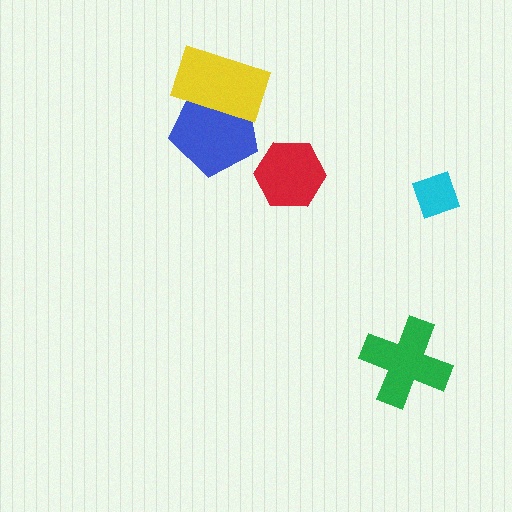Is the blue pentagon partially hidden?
Yes, it is partially covered by another shape.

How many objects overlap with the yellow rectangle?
1 object overlaps with the yellow rectangle.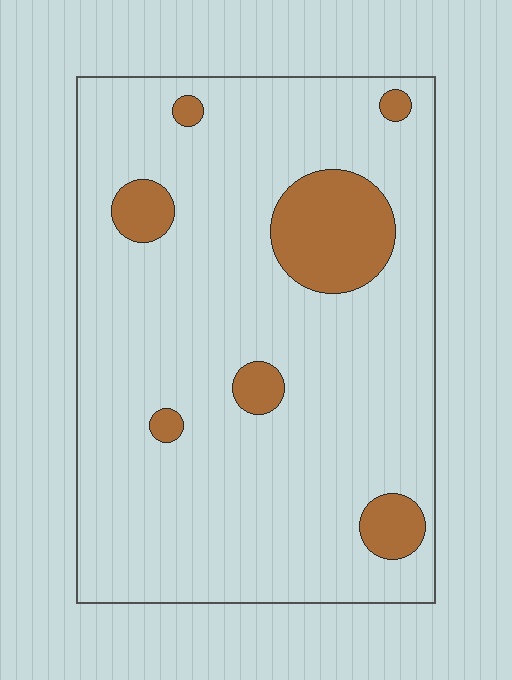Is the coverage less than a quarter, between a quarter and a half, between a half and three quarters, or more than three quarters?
Less than a quarter.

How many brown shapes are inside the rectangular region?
7.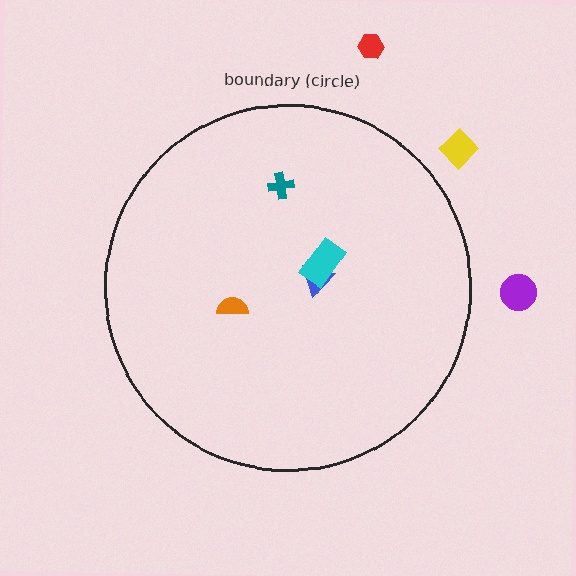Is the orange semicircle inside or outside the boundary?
Inside.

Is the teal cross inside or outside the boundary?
Inside.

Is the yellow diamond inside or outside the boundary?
Outside.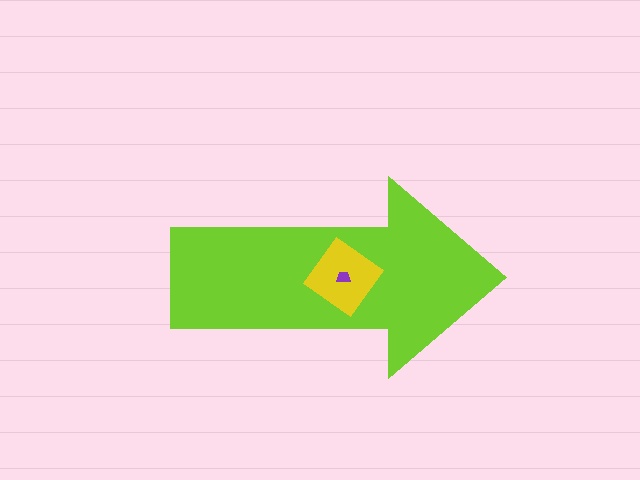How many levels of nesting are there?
3.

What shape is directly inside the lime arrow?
The yellow diamond.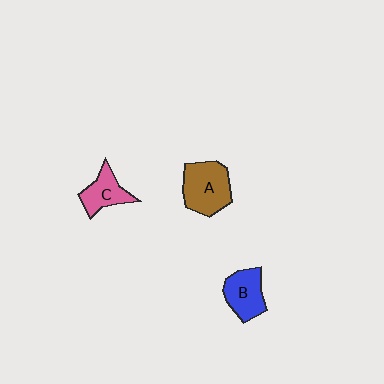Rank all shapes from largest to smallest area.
From largest to smallest: A (brown), B (blue), C (pink).